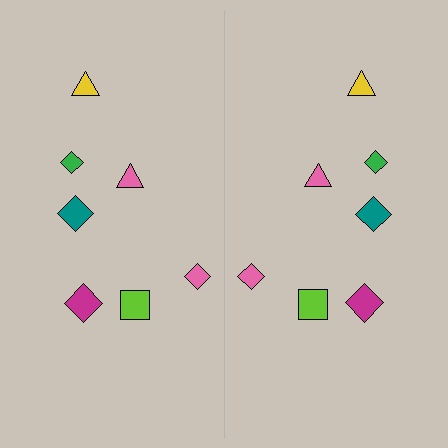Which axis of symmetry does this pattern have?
The pattern has a vertical axis of symmetry running through the center of the image.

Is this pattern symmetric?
Yes, this pattern has bilateral (reflection) symmetry.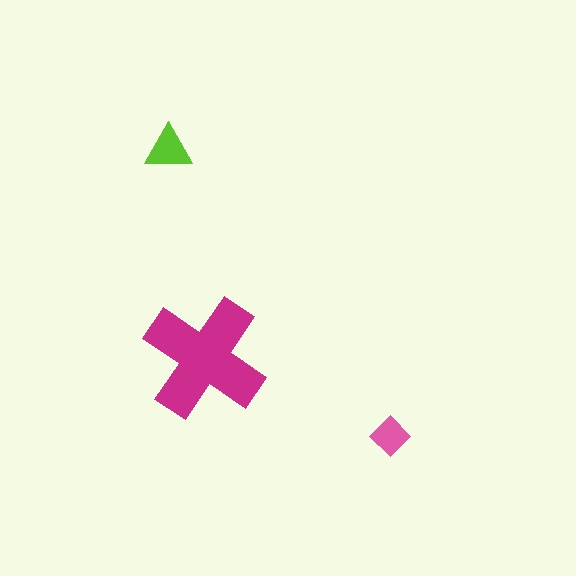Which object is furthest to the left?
The lime triangle is leftmost.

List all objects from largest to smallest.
The magenta cross, the lime triangle, the pink diamond.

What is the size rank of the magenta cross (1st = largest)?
1st.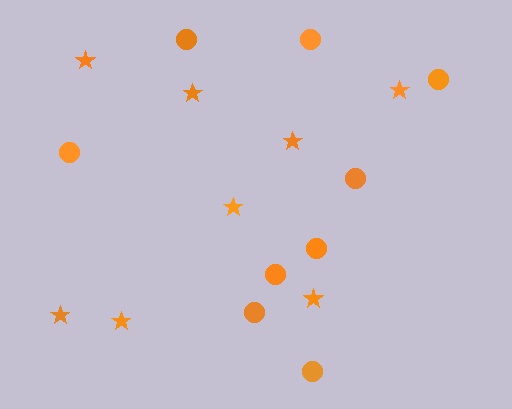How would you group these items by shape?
There are 2 groups: one group of circles (9) and one group of stars (8).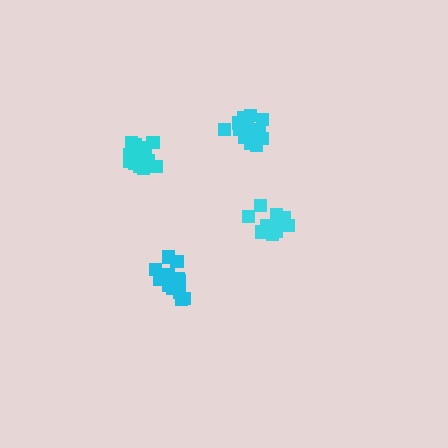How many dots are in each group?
Group 1: 15 dots, Group 2: 17 dots, Group 3: 18 dots, Group 4: 13 dots (63 total).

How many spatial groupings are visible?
There are 4 spatial groupings.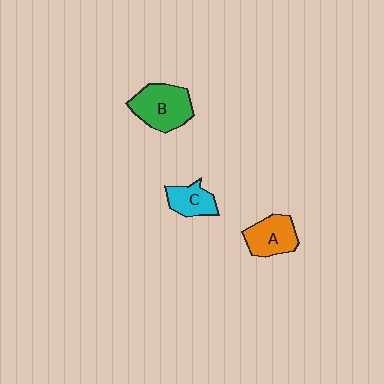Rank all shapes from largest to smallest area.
From largest to smallest: B (green), A (orange), C (cyan).